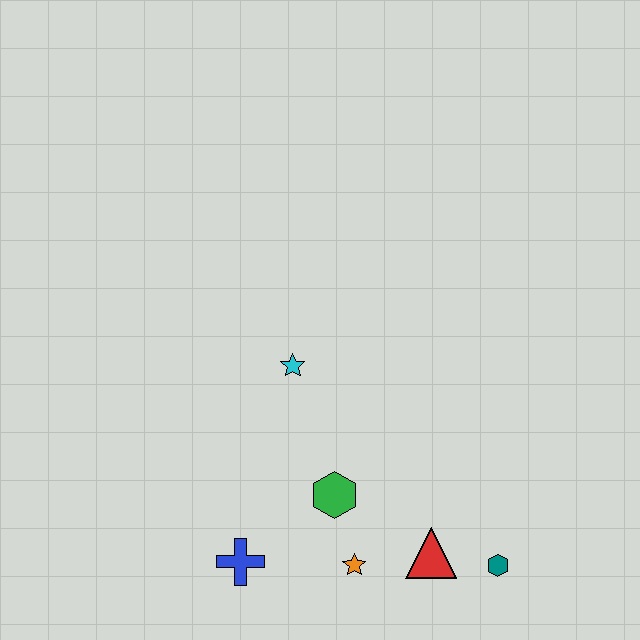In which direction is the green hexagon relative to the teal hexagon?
The green hexagon is to the left of the teal hexagon.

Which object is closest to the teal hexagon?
The red triangle is closest to the teal hexagon.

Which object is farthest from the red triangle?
The cyan star is farthest from the red triangle.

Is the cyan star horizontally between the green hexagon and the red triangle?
No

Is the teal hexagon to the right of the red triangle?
Yes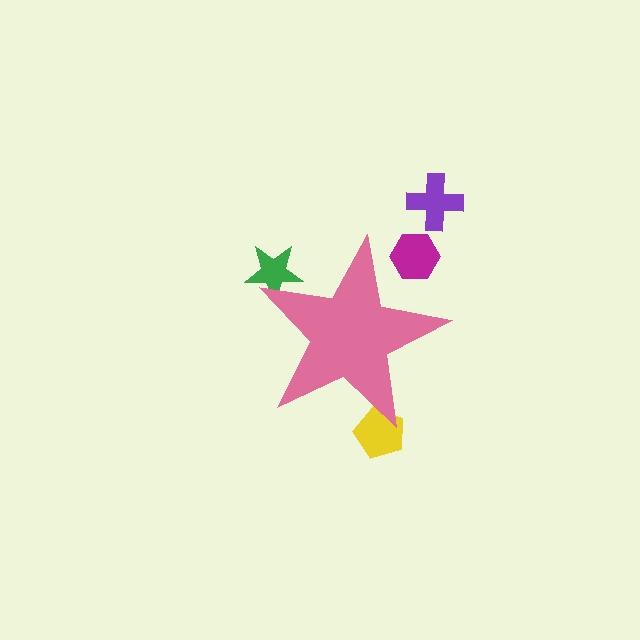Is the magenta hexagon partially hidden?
Yes, the magenta hexagon is partially hidden behind the pink star.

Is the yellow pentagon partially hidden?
Yes, the yellow pentagon is partially hidden behind the pink star.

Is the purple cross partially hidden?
No, the purple cross is fully visible.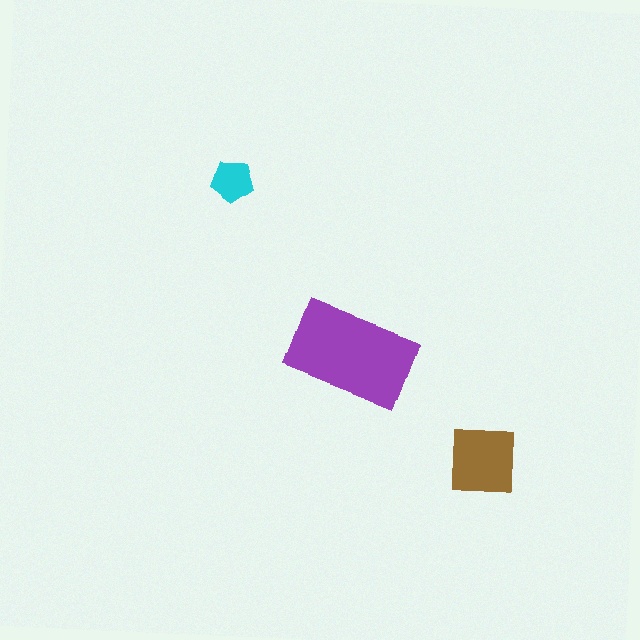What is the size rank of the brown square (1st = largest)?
2nd.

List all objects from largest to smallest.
The purple rectangle, the brown square, the cyan pentagon.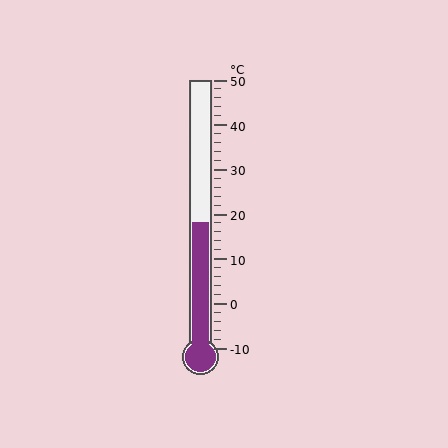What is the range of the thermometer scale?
The thermometer scale ranges from -10°C to 50°C.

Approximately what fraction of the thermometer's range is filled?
The thermometer is filled to approximately 45% of its range.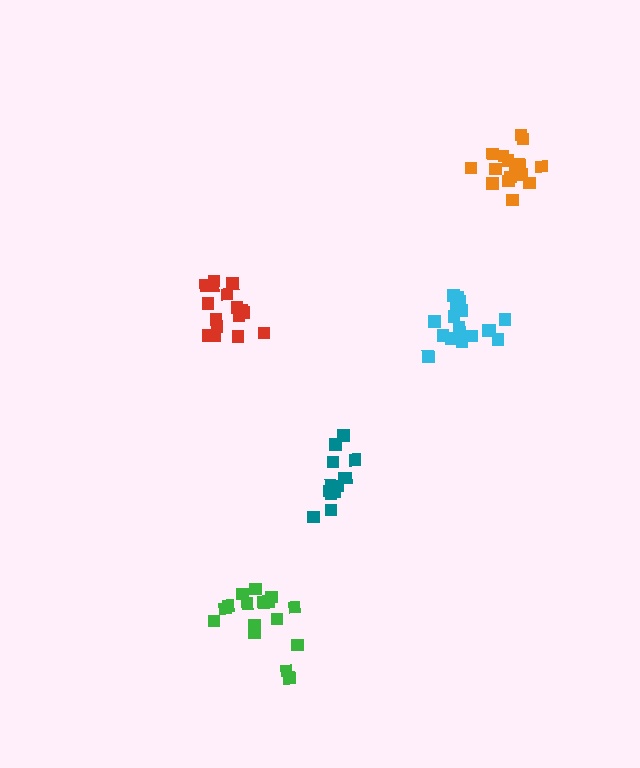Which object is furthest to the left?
The red cluster is leftmost.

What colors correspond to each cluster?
The clusters are colored: cyan, teal, red, green, orange.